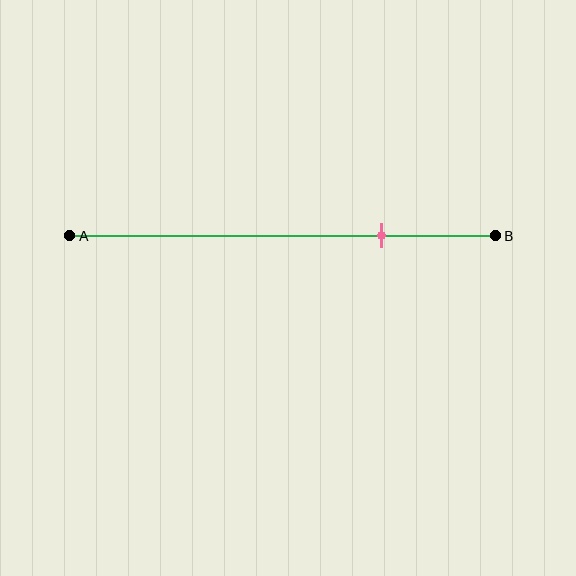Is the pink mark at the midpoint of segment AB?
No, the mark is at about 75% from A, not at the 50% midpoint.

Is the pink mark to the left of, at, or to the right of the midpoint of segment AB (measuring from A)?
The pink mark is to the right of the midpoint of segment AB.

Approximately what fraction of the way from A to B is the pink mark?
The pink mark is approximately 75% of the way from A to B.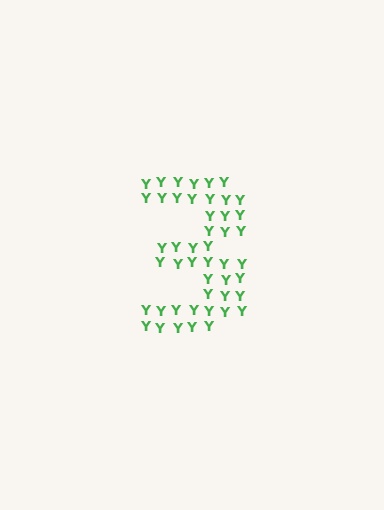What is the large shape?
The large shape is the digit 3.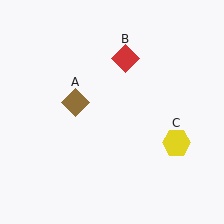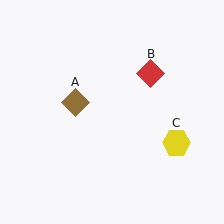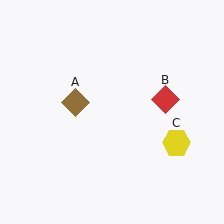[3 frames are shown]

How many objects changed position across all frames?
1 object changed position: red diamond (object B).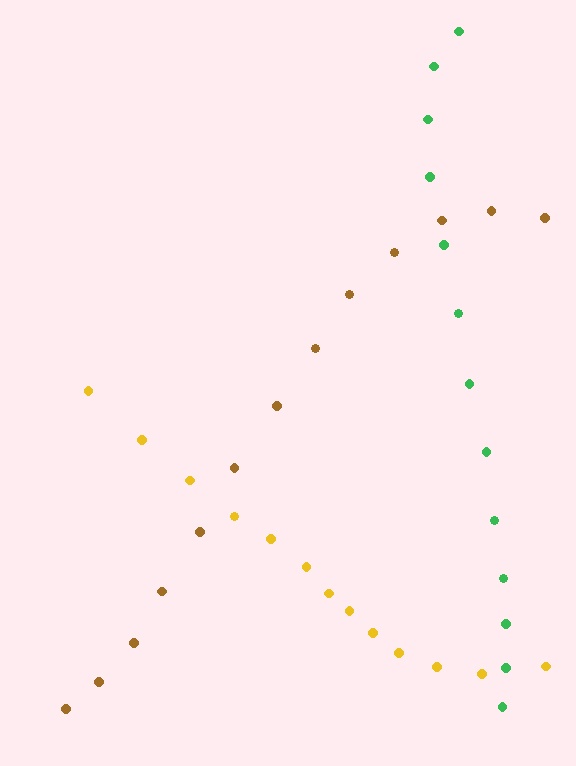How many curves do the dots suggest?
There are 3 distinct paths.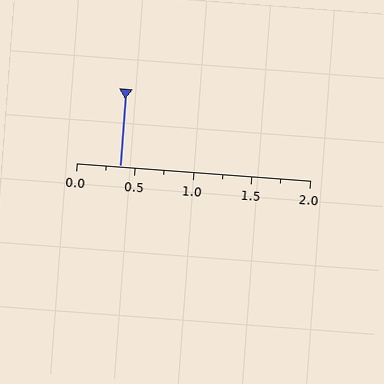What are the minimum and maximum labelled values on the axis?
The axis runs from 0.0 to 2.0.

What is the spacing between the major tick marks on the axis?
The major ticks are spaced 0.5 apart.